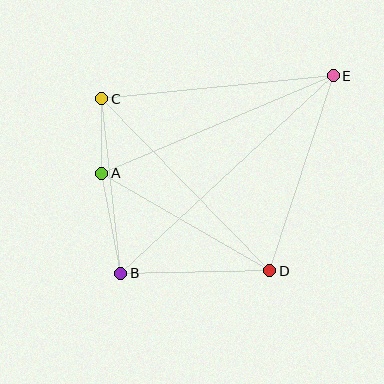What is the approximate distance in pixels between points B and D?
The distance between B and D is approximately 149 pixels.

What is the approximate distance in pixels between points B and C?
The distance between B and C is approximately 175 pixels.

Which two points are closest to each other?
Points A and C are closest to each other.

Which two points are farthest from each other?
Points B and E are farthest from each other.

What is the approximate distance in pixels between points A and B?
The distance between A and B is approximately 101 pixels.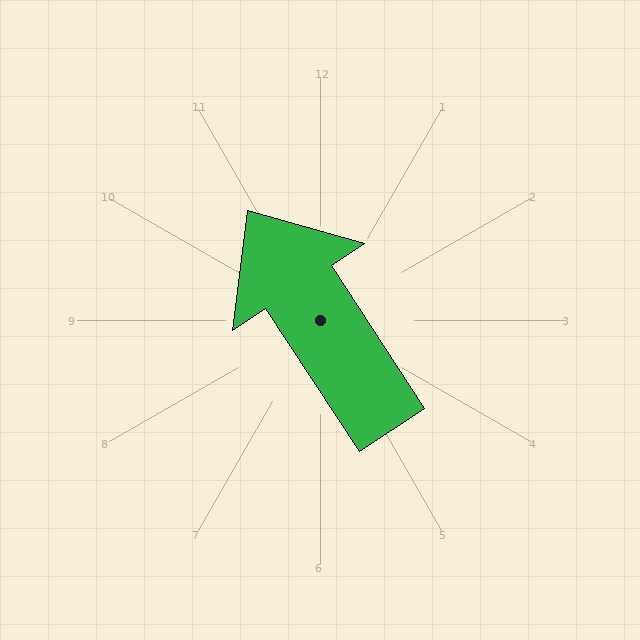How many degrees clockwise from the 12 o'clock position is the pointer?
Approximately 327 degrees.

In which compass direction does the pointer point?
Northwest.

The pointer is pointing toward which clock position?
Roughly 11 o'clock.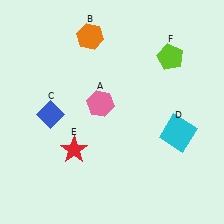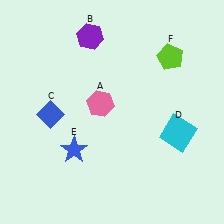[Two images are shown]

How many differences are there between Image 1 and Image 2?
There are 2 differences between the two images.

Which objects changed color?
B changed from orange to purple. E changed from red to blue.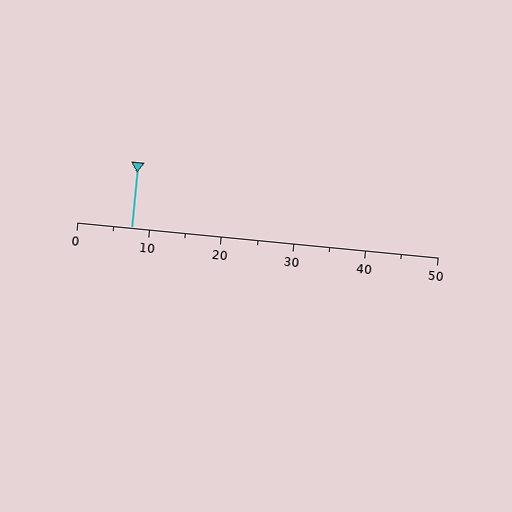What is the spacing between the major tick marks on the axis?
The major ticks are spaced 10 apart.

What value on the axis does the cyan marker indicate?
The marker indicates approximately 7.5.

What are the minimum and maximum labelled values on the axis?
The axis runs from 0 to 50.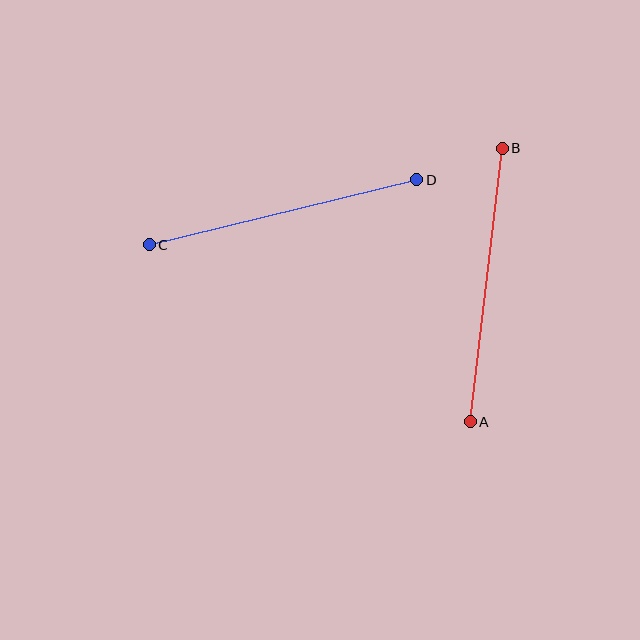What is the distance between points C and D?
The distance is approximately 276 pixels.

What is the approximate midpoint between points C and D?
The midpoint is at approximately (283, 212) pixels.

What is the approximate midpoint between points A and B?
The midpoint is at approximately (486, 285) pixels.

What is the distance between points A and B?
The distance is approximately 275 pixels.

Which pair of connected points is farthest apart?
Points C and D are farthest apart.